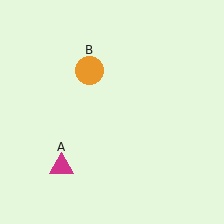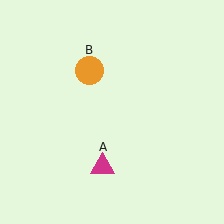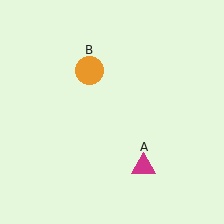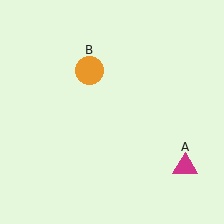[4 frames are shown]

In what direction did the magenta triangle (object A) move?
The magenta triangle (object A) moved right.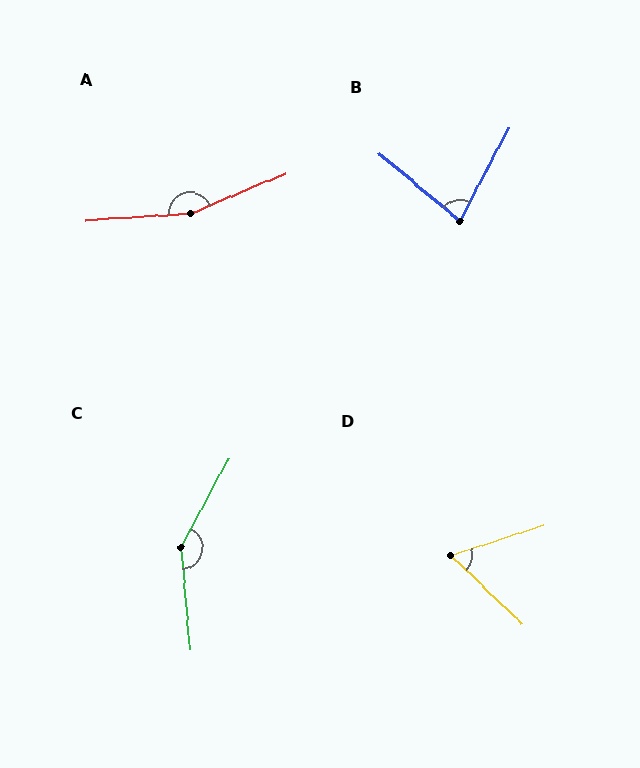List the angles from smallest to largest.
D (62°), B (78°), C (147°), A (161°).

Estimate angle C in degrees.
Approximately 147 degrees.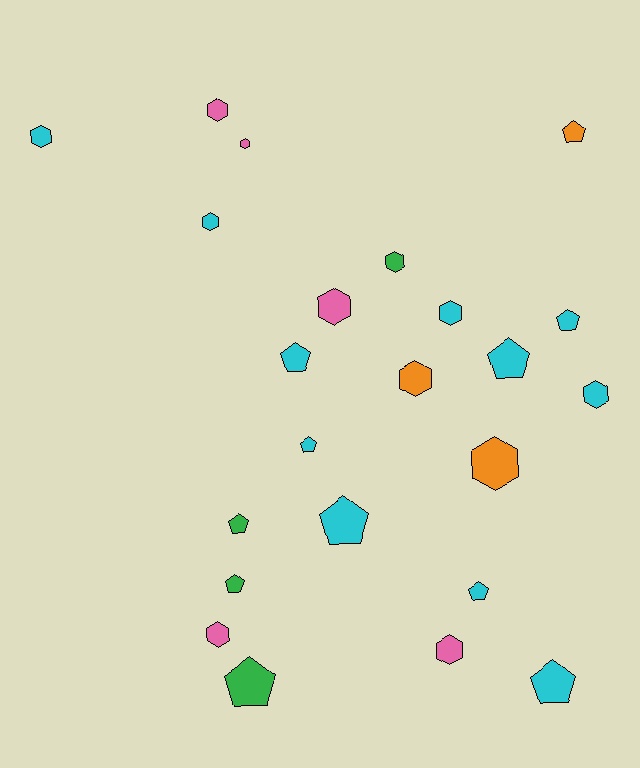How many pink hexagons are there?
There are 5 pink hexagons.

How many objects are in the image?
There are 23 objects.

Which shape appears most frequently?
Hexagon, with 12 objects.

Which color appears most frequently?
Cyan, with 11 objects.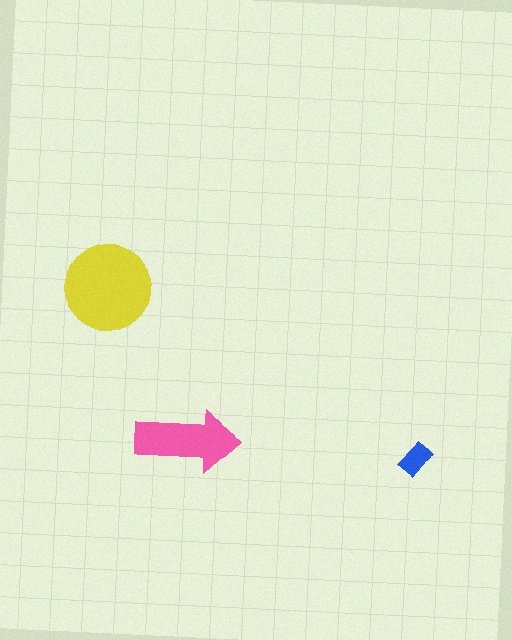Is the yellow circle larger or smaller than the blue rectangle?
Larger.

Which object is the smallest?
The blue rectangle.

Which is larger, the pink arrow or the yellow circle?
The yellow circle.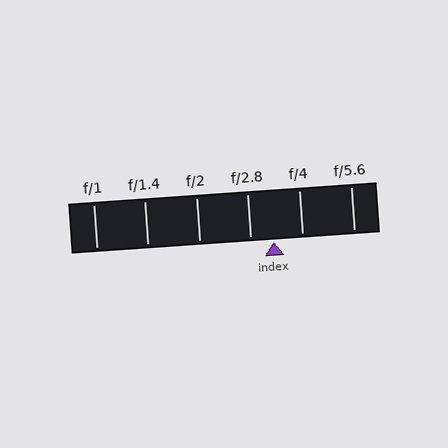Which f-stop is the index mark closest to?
The index mark is closest to f/2.8.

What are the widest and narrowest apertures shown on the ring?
The widest aperture shown is f/1 and the narrowest is f/5.6.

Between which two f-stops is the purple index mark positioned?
The index mark is between f/2.8 and f/4.